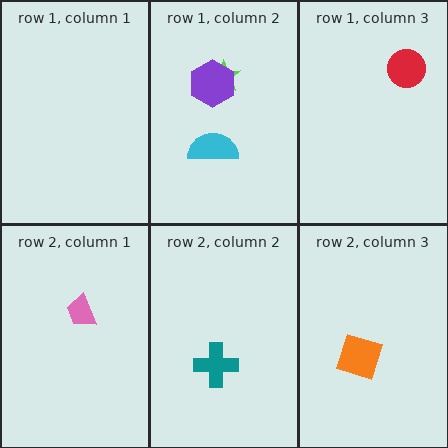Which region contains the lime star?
The row 1, column 2 region.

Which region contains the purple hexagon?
The row 1, column 2 region.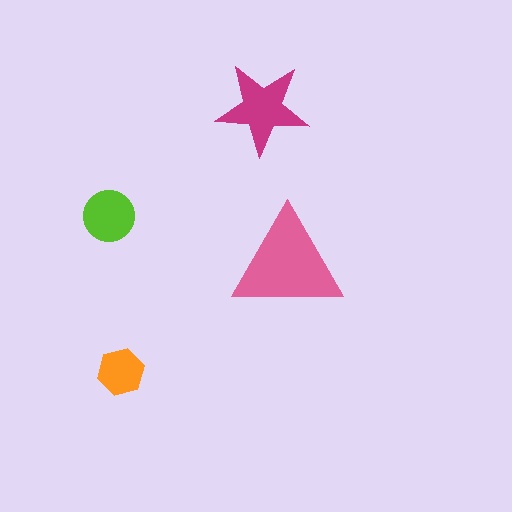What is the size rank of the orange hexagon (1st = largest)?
4th.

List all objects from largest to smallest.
The pink triangle, the magenta star, the lime circle, the orange hexagon.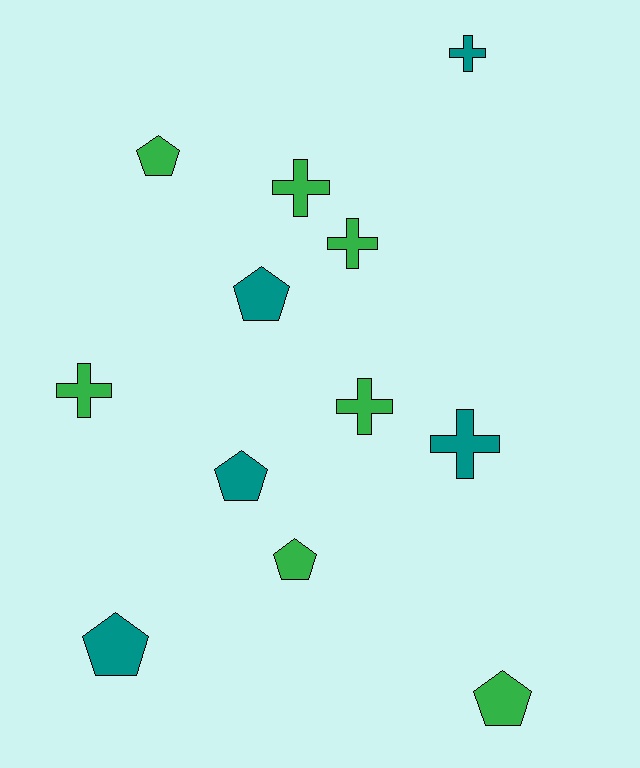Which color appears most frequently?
Green, with 7 objects.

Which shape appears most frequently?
Pentagon, with 6 objects.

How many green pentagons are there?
There are 3 green pentagons.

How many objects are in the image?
There are 12 objects.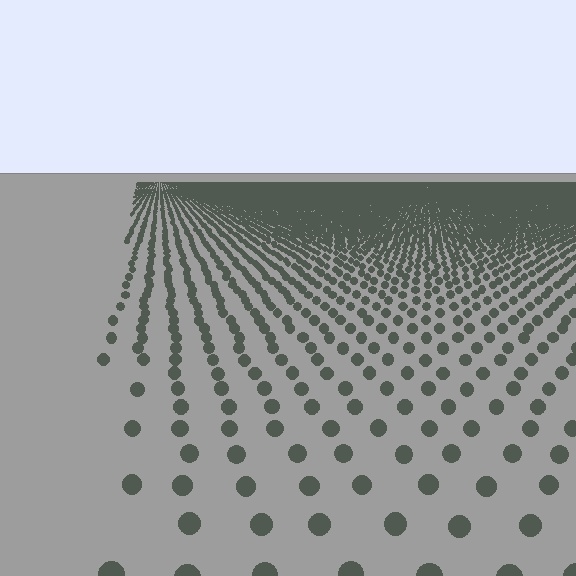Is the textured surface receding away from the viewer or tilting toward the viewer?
The surface is receding away from the viewer. Texture elements get smaller and denser toward the top.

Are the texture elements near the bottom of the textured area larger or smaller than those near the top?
Larger. Near the bottom, elements are closer to the viewer and appear at a bigger on-screen size.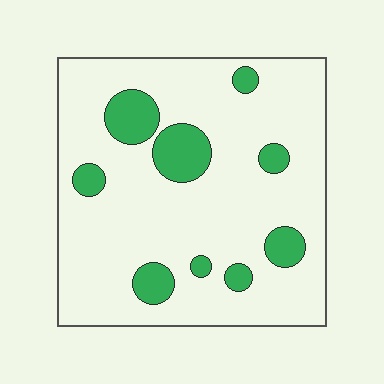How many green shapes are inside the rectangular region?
9.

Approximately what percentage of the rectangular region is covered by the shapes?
Approximately 15%.